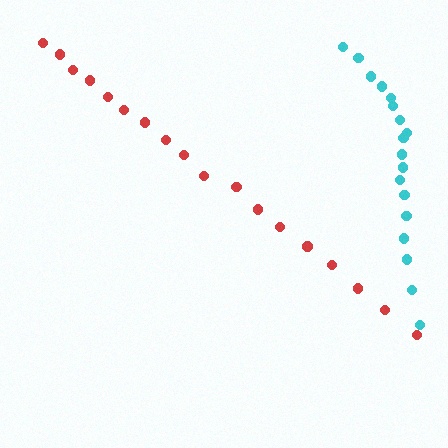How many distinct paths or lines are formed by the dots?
There are 2 distinct paths.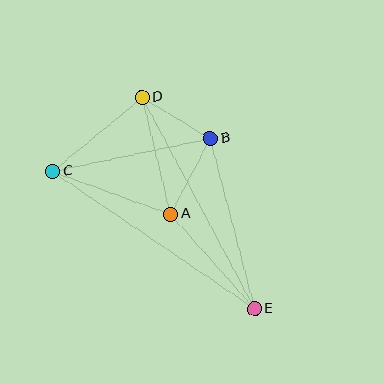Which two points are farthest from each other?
Points C and E are farthest from each other.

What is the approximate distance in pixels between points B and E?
The distance between B and E is approximately 176 pixels.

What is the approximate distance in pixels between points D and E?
The distance between D and E is approximately 239 pixels.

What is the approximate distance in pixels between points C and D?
The distance between C and D is approximately 116 pixels.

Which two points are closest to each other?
Points B and D are closest to each other.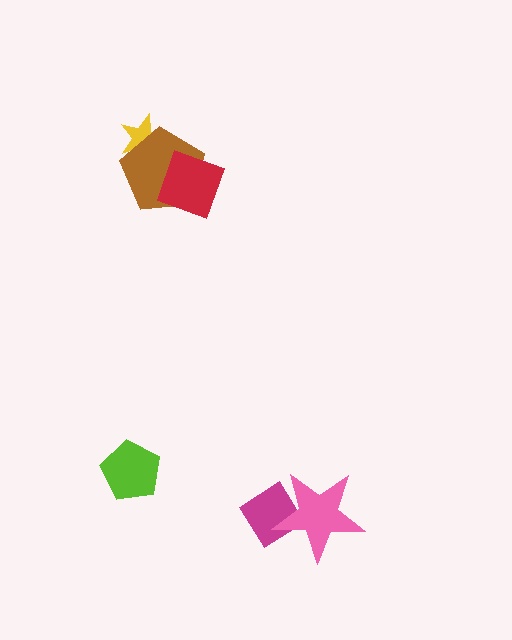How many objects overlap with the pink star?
1 object overlaps with the pink star.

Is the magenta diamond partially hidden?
Yes, it is partially covered by another shape.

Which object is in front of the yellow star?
The brown pentagon is in front of the yellow star.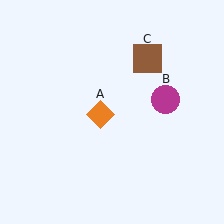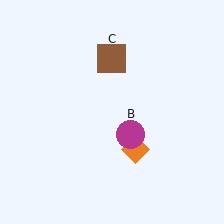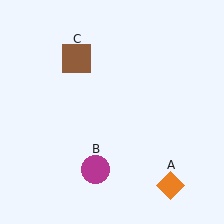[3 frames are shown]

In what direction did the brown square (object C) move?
The brown square (object C) moved left.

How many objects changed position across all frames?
3 objects changed position: orange diamond (object A), magenta circle (object B), brown square (object C).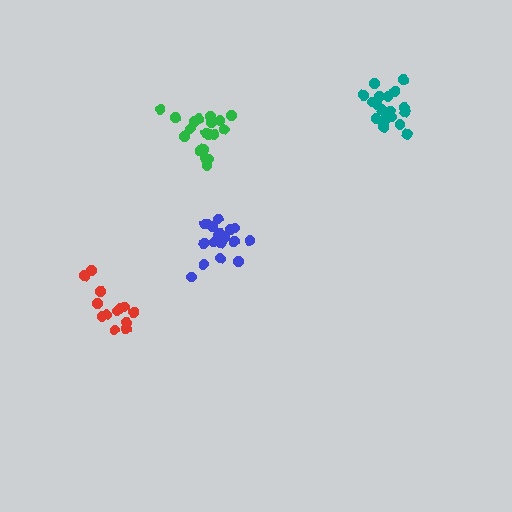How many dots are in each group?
Group 1: 13 dots, Group 2: 19 dots, Group 3: 18 dots, Group 4: 19 dots (69 total).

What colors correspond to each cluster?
The clusters are colored: red, green, blue, teal.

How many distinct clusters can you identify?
There are 4 distinct clusters.